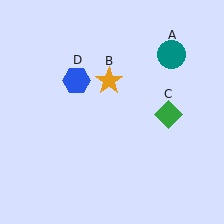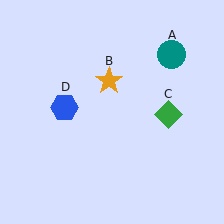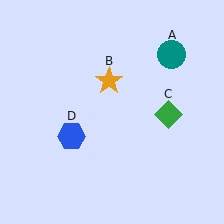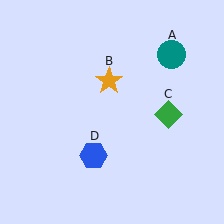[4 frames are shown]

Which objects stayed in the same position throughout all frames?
Teal circle (object A) and orange star (object B) and green diamond (object C) remained stationary.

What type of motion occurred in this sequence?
The blue hexagon (object D) rotated counterclockwise around the center of the scene.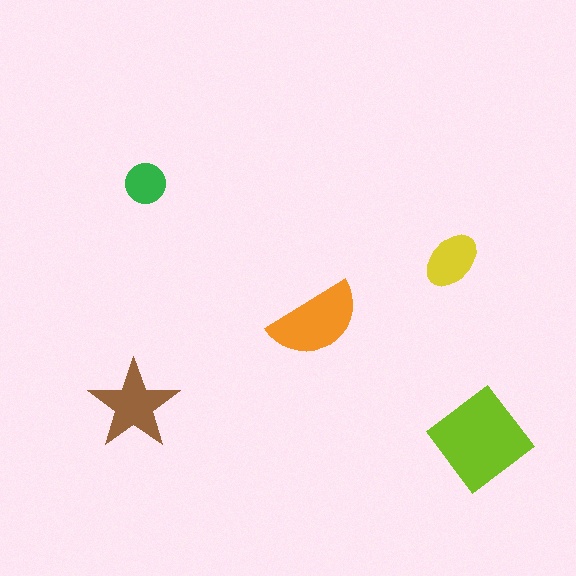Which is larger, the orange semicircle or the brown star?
The orange semicircle.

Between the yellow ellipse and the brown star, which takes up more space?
The brown star.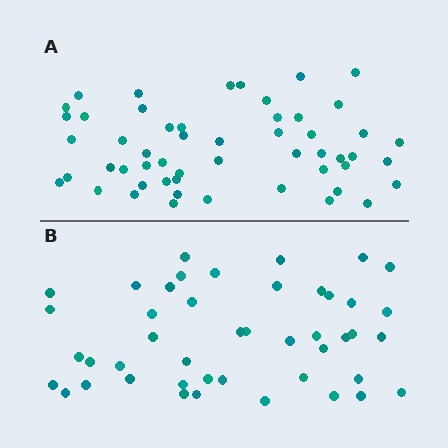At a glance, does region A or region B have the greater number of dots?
Region A (the top region) has more dots.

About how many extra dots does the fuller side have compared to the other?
Region A has roughly 8 or so more dots than region B.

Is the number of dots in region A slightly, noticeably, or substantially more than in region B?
Region A has only slightly more — the two regions are fairly close. The ratio is roughly 1.2 to 1.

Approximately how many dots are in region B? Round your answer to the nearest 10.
About 40 dots. (The exact count is 45, which rounds to 40.)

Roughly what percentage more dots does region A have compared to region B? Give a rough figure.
About 20% more.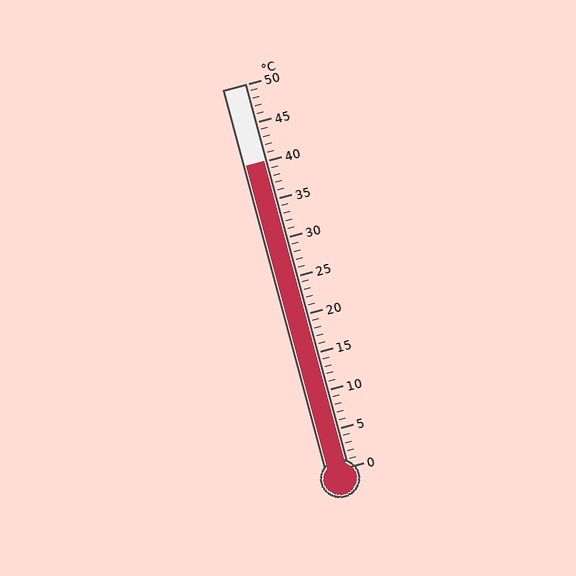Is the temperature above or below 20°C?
The temperature is above 20°C.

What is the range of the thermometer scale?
The thermometer scale ranges from 0°C to 50°C.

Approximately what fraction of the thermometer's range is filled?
The thermometer is filled to approximately 80% of its range.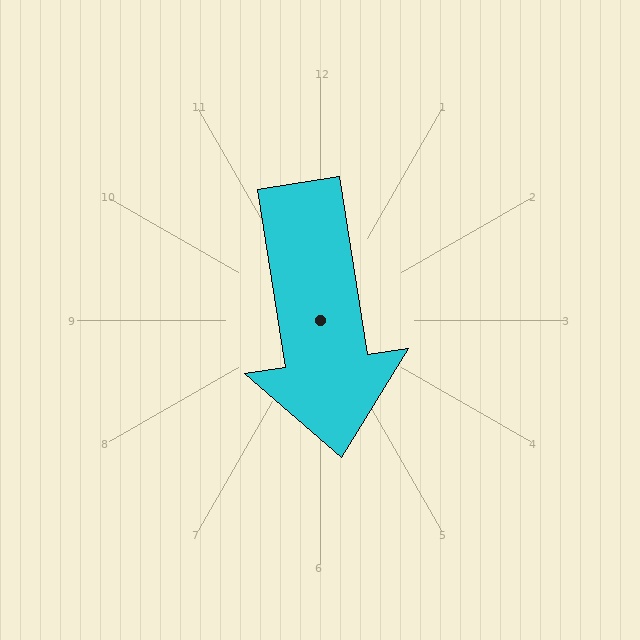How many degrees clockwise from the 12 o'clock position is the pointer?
Approximately 171 degrees.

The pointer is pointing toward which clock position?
Roughly 6 o'clock.